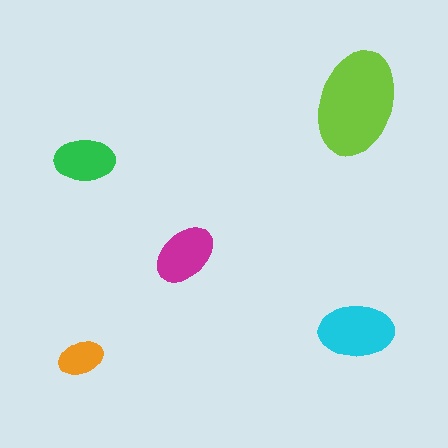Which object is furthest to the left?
The orange ellipse is leftmost.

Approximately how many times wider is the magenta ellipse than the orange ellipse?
About 1.5 times wider.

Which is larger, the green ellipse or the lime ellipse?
The lime one.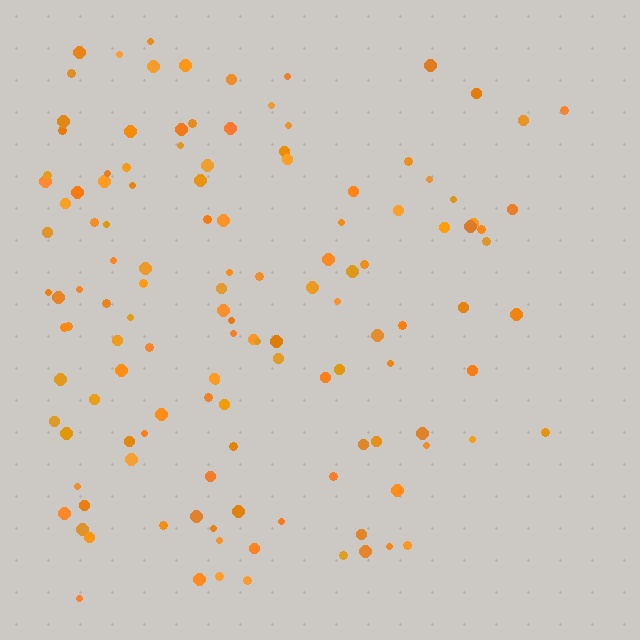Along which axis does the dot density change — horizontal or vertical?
Horizontal.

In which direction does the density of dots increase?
From right to left, with the left side densest.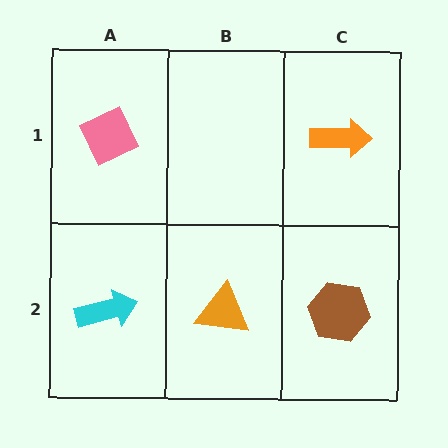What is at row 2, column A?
A cyan arrow.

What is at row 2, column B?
An orange triangle.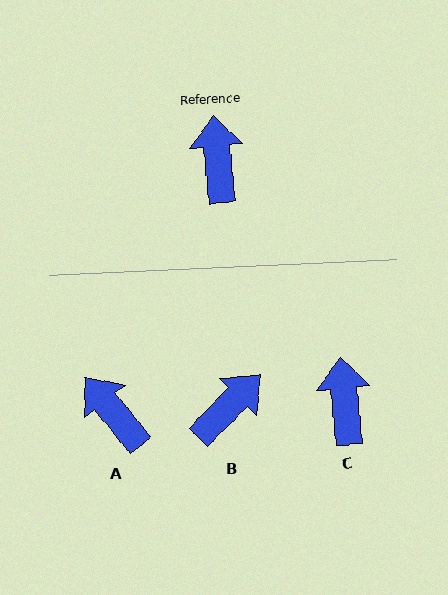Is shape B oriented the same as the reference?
No, it is off by about 50 degrees.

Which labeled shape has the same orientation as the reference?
C.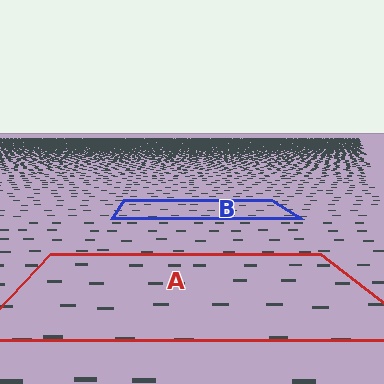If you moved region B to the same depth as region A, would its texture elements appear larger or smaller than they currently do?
They would appear larger. At a closer depth, the same texture elements are projected at a bigger on-screen size.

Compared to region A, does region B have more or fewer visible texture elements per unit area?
Region B has more texture elements per unit area — they are packed more densely because it is farther away.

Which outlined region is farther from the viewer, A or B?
Region B is farther from the viewer — the texture elements inside it appear smaller and more densely packed.